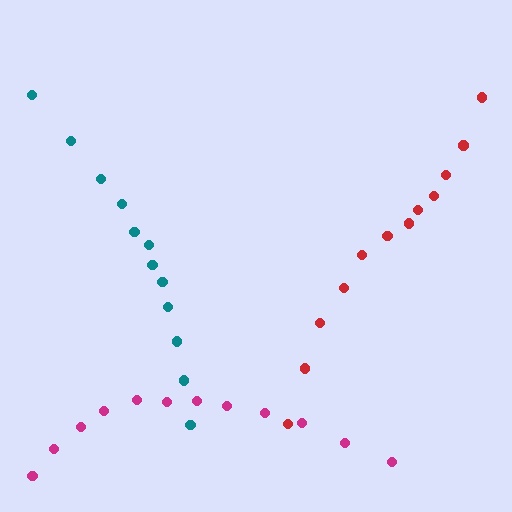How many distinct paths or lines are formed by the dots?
There are 3 distinct paths.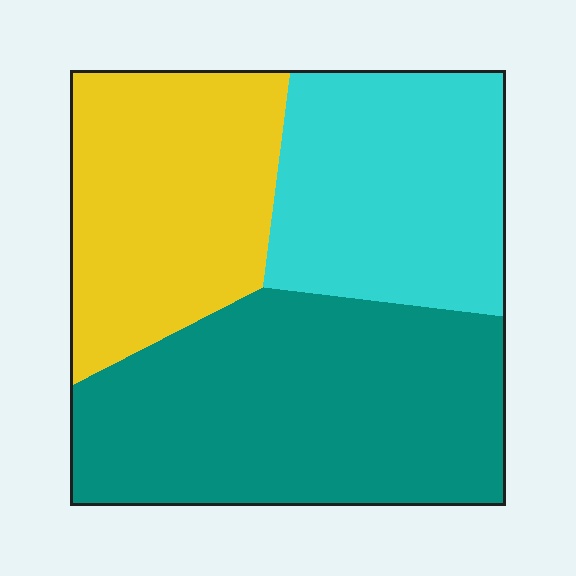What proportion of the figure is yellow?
Yellow covers 29% of the figure.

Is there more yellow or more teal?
Teal.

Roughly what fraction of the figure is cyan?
Cyan covers about 30% of the figure.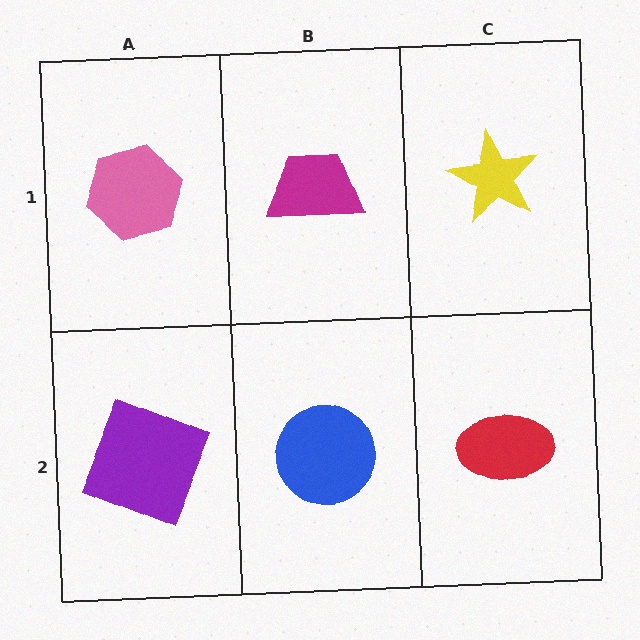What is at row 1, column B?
A magenta trapezoid.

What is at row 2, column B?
A blue circle.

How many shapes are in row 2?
3 shapes.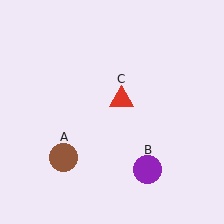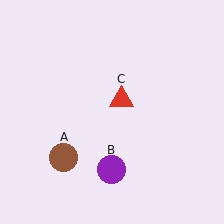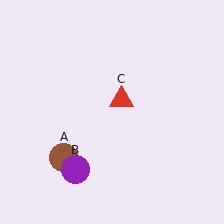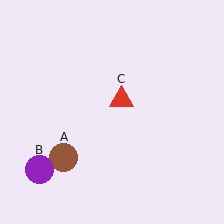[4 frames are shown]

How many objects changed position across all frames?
1 object changed position: purple circle (object B).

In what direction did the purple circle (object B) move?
The purple circle (object B) moved left.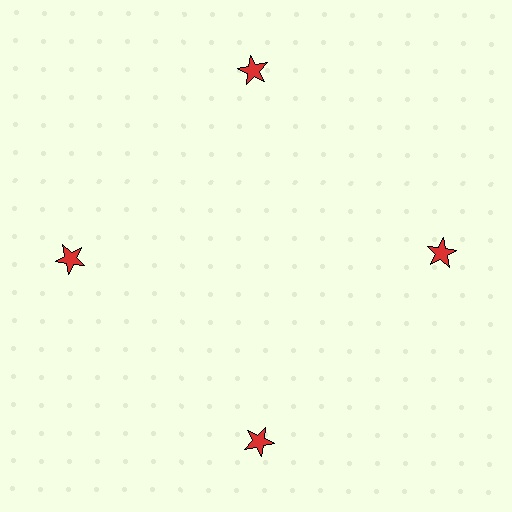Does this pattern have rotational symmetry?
Yes, this pattern has 4-fold rotational symmetry. It looks the same after rotating 90 degrees around the center.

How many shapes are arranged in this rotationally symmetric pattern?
There are 4 shapes, arranged in 4 groups of 1.